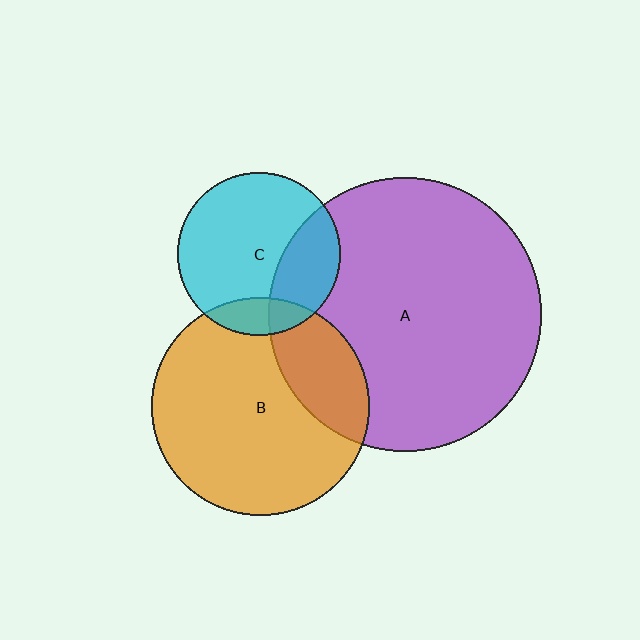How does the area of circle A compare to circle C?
Approximately 2.8 times.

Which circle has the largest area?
Circle A (purple).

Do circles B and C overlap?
Yes.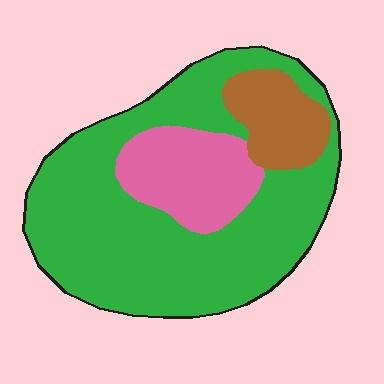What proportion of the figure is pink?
Pink covers about 20% of the figure.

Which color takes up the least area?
Brown, at roughly 10%.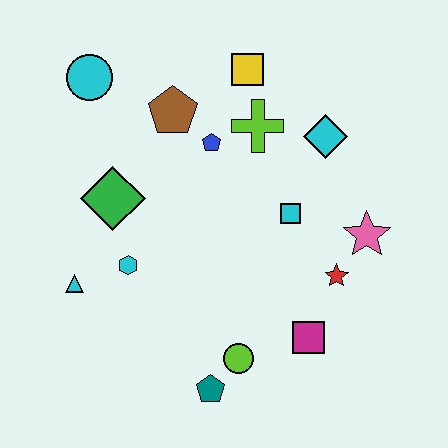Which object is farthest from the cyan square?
The cyan circle is farthest from the cyan square.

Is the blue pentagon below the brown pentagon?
Yes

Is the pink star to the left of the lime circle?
No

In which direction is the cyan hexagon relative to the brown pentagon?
The cyan hexagon is below the brown pentagon.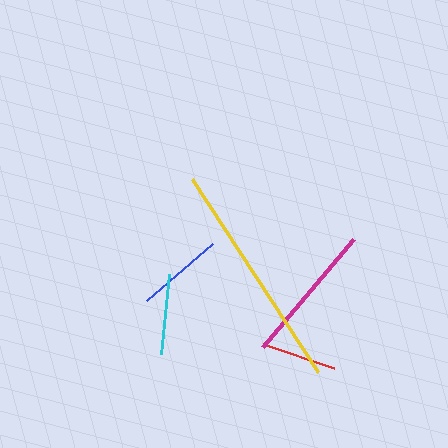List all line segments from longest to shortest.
From longest to shortest: yellow, magenta, blue, cyan, red.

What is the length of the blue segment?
The blue segment is approximately 87 pixels long.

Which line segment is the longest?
The yellow line is the longest at approximately 230 pixels.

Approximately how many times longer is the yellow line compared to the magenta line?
The yellow line is approximately 1.6 times the length of the magenta line.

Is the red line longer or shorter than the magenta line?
The magenta line is longer than the red line.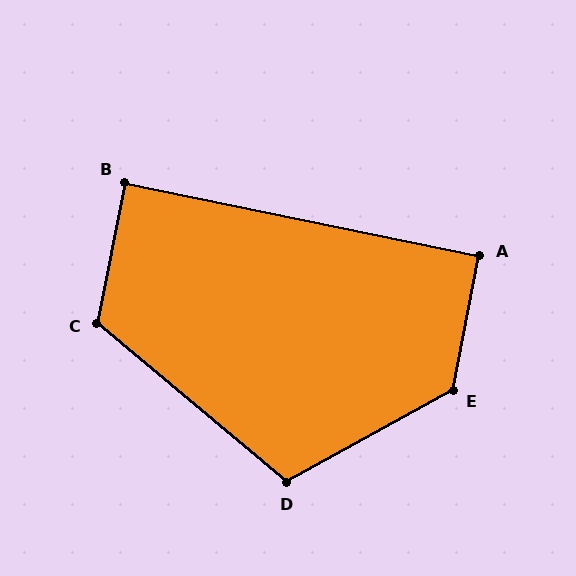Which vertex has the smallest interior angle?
B, at approximately 90 degrees.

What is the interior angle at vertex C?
Approximately 119 degrees (obtuse).